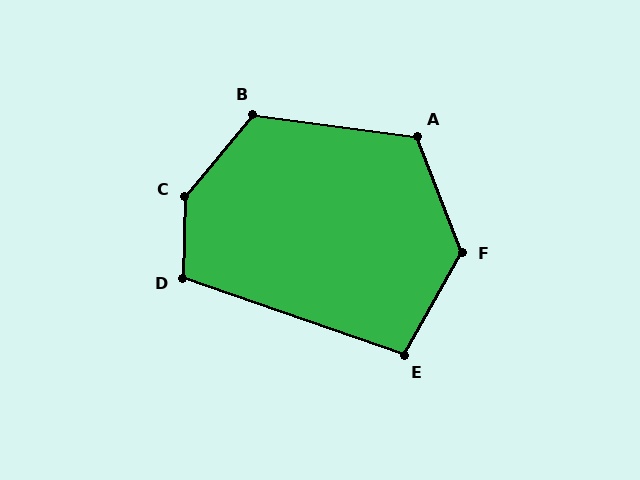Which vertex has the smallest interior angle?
E, at approximately 100 degrees.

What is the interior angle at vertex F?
Approximately 130 degrees (obtuse).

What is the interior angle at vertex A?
Approximately 118 degrees (obtuse).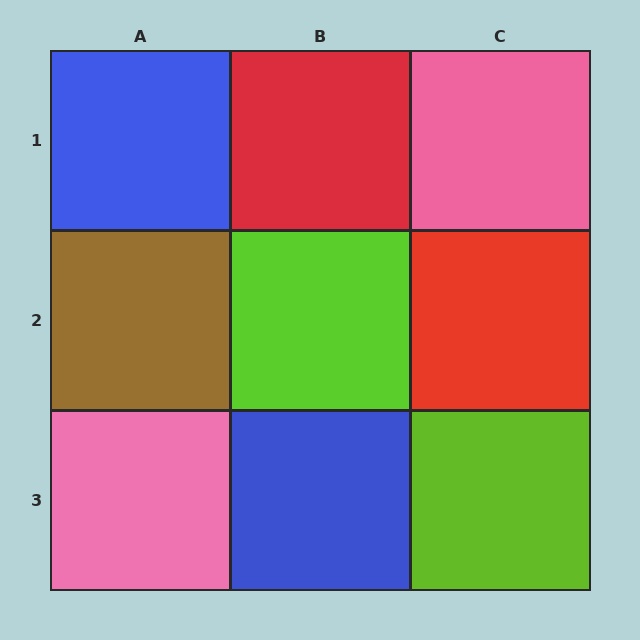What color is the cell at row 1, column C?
Pink.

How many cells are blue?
2 cells are blue.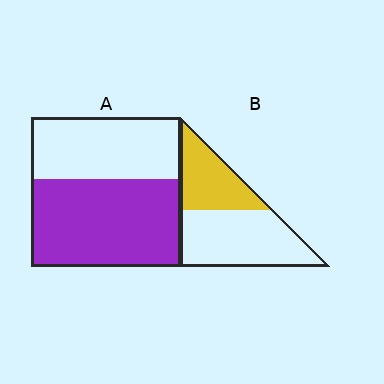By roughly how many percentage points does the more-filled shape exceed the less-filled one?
By roughly 20 percentage points (A over B).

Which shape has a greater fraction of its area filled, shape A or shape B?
Shape A.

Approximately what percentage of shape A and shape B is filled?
A is approximately 60% and B is approximately 40%.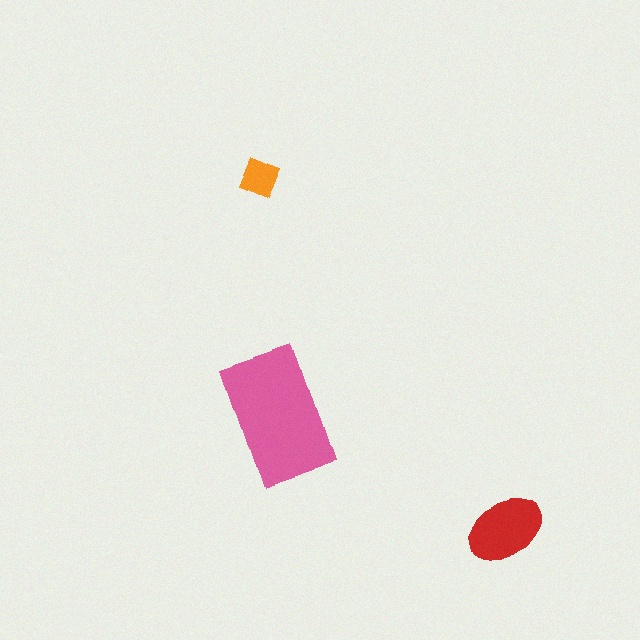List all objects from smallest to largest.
The orange diamond, the red ellipse, the pink rectangle.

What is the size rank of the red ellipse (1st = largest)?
2nd.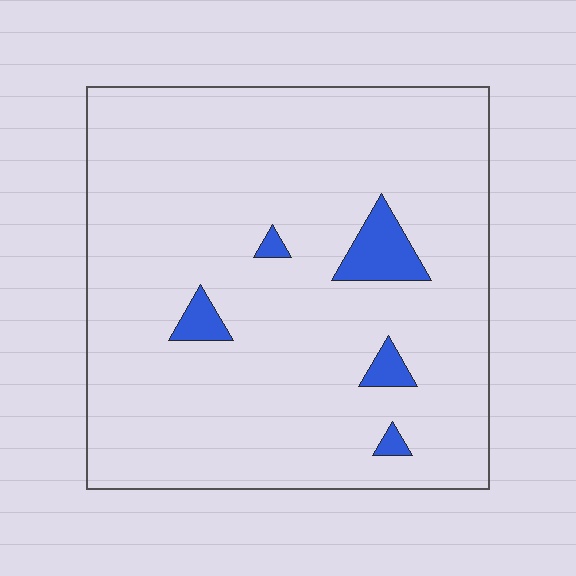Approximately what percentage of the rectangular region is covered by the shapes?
Approximately 5%.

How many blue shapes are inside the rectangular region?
5.